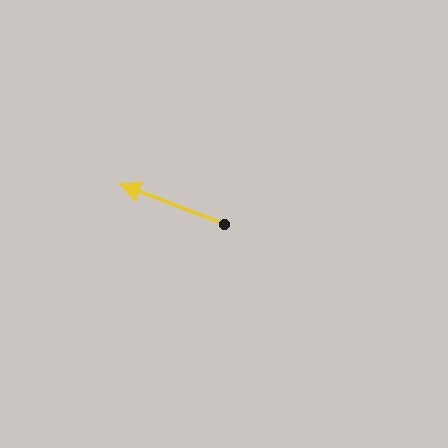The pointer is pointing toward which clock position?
Roughly 10 o'clock.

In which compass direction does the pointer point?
West.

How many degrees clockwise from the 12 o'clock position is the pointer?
Approximately 291 degrees.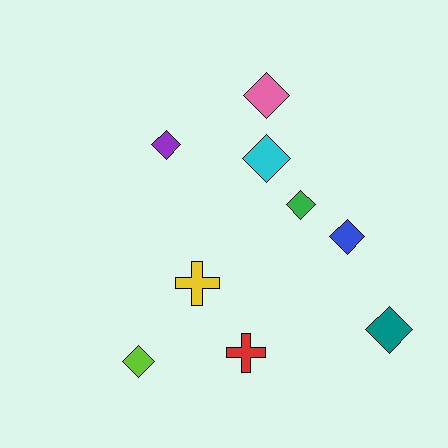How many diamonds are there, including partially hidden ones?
There are 7 diamonds.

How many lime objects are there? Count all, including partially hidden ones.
There is 1 lime object.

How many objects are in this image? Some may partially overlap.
There are 9 objects.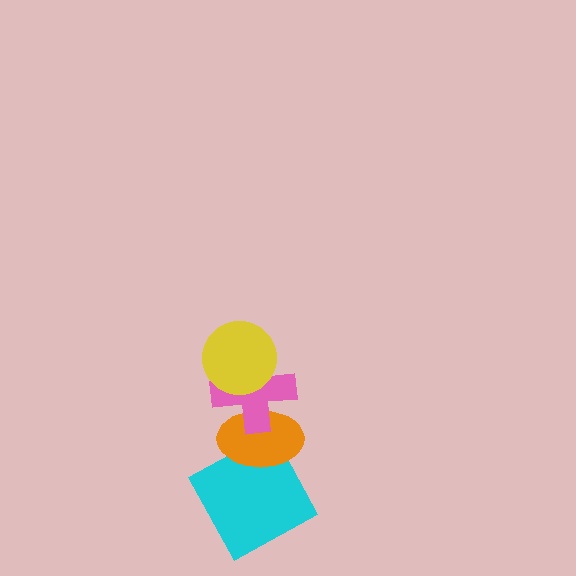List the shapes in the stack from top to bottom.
From top to bottom: the yellow circle, the pink cross, the orange ellipse, the cyan square.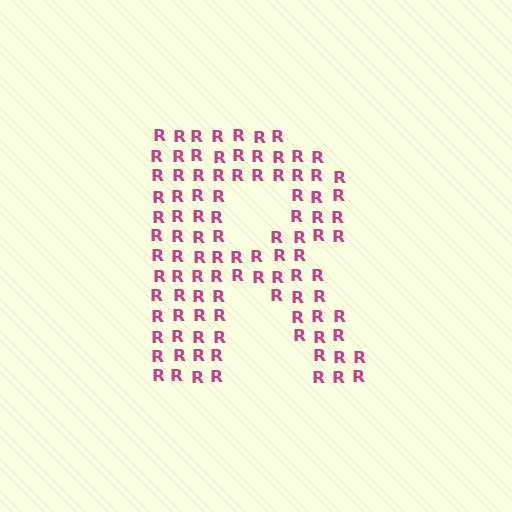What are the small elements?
The small elements are letter R's.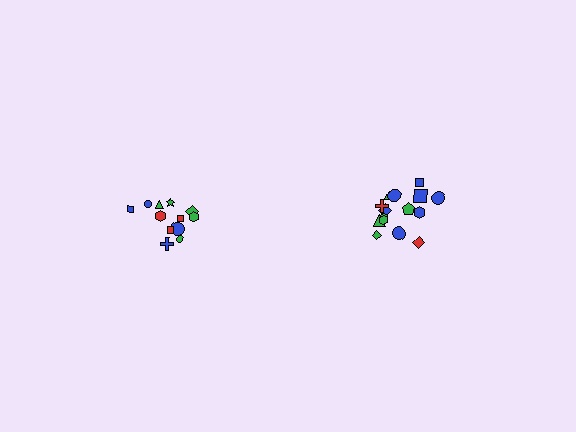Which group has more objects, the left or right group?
The right group.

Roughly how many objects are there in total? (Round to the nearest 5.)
Roughly 25 objects in total.